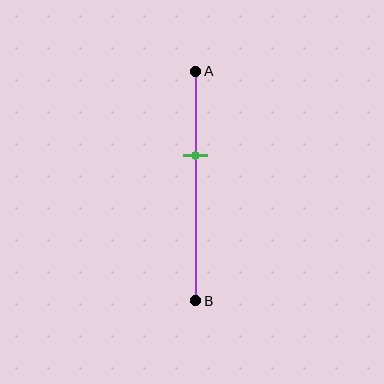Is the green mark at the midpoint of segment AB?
No, the mark is at about 35% from A, not at the 50% midpoint.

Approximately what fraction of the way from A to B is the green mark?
The green mark is approximately 35% of the way from A to B.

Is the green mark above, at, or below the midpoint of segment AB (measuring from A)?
The green mark is above the midpoint of segment AB.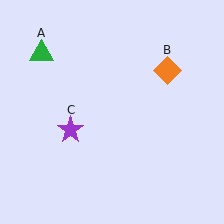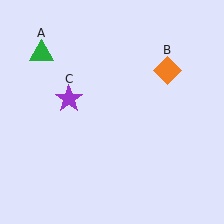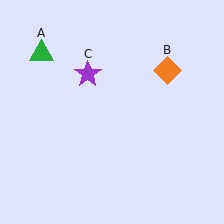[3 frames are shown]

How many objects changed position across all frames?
1 object changed position: purple star (object C).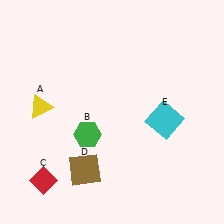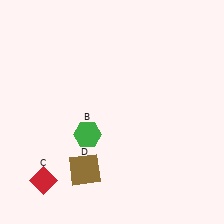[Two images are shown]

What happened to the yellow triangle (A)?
The yellow triangle (A) was removed in Image 2. It was in the top-left area of Image 1.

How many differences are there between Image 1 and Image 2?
There are 2 differences between the two images.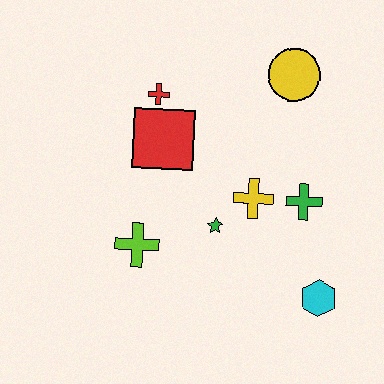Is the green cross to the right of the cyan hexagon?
No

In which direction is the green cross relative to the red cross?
The green cross is to the right of the red cross.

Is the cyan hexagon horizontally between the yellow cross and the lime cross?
No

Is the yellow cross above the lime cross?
Yes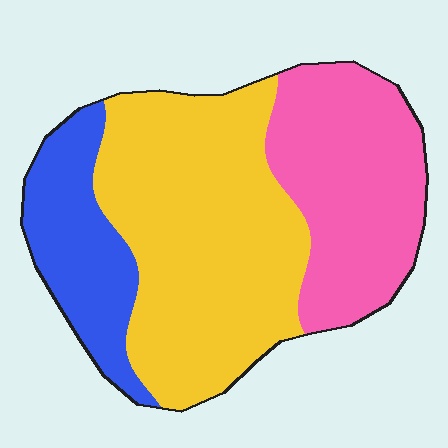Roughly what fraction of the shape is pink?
Pink takes up about one third (1/3) of the shape.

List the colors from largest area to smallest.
From largest to smallest: yellow, pink, blue.